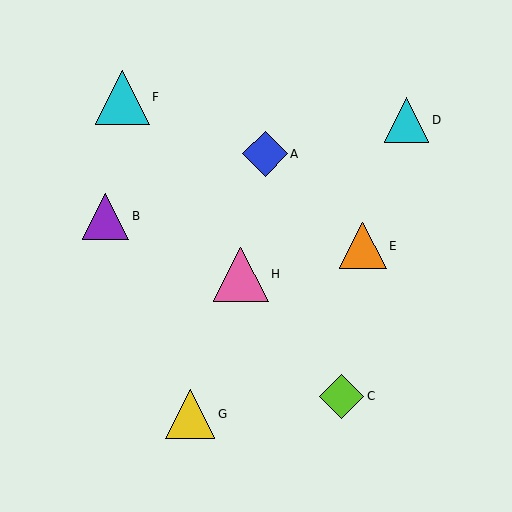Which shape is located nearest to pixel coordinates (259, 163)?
The blue diamond (labeled A) at (265, 154) is nearest to that location.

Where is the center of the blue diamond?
The center of the blue diamond is at (265, 154).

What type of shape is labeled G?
Shape G is a yellow triangle.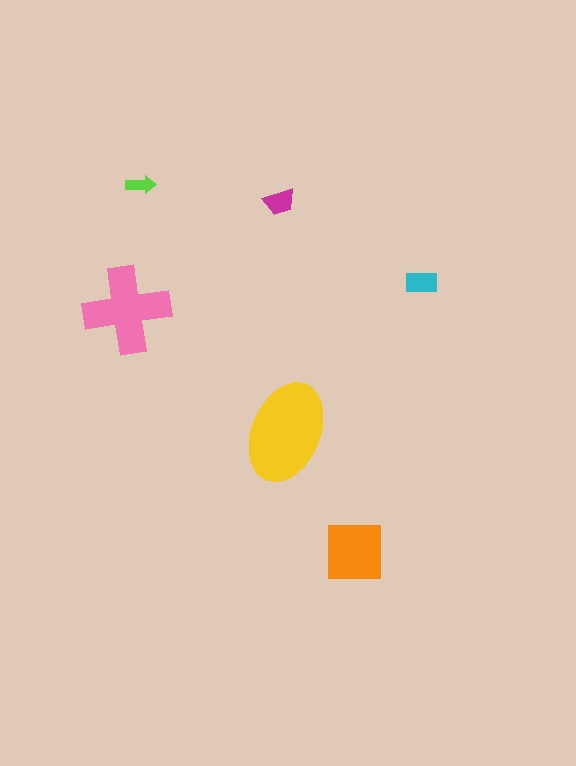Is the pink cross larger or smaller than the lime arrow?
Larger.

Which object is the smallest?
The lime arrow.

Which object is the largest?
The yellow ellipse.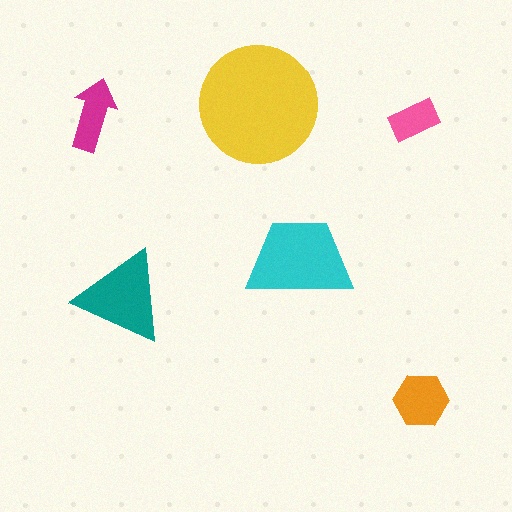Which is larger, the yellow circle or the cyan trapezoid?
The yellow circle.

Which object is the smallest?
The pink rectangle.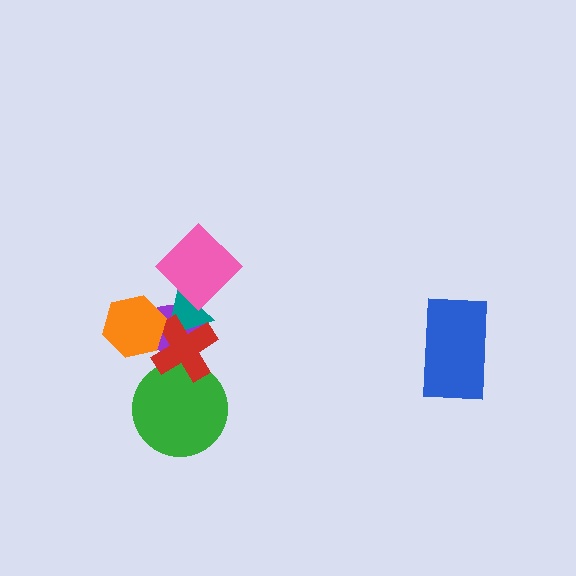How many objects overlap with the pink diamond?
2 objects overlap with the pink diamond.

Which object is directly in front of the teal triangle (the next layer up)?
The red cross is directly in front of the teal triangle.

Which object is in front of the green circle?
The red cross is in front of the green circle.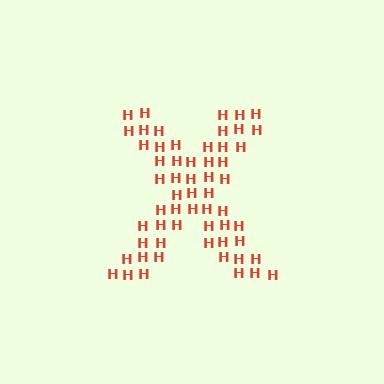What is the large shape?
The large shape is the letter X.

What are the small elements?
The small elements are letter H's.